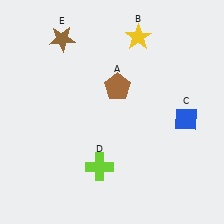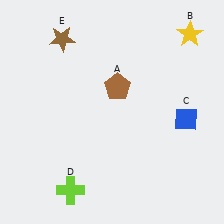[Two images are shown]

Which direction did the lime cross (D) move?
The lime cross (D) moved left.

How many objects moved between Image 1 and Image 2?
2 objects moved between the two images.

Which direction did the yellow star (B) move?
The yellow star (B) moved right.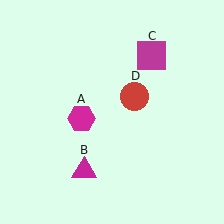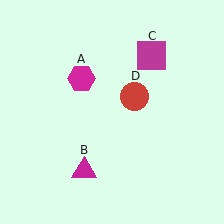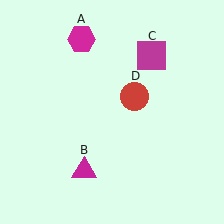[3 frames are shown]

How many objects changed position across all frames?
1 object changed position: magenta hexagon (object A).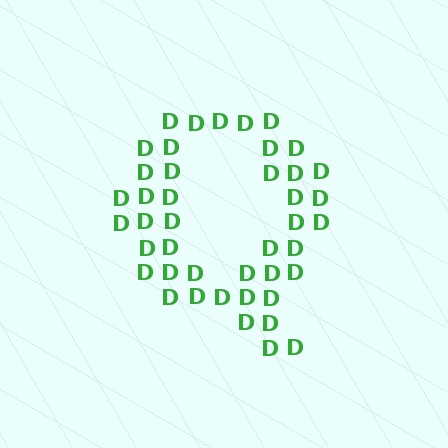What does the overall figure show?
The overall figure shows the letter Q.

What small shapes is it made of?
It is made of small letter D's.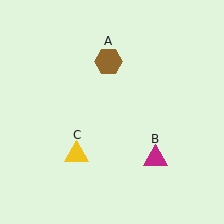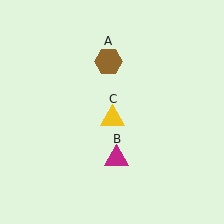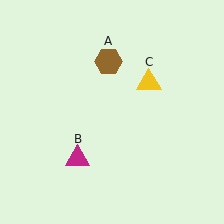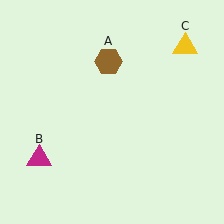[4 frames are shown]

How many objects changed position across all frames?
2 objects changed position: magenta triangle (object B), yellow triangle (object C).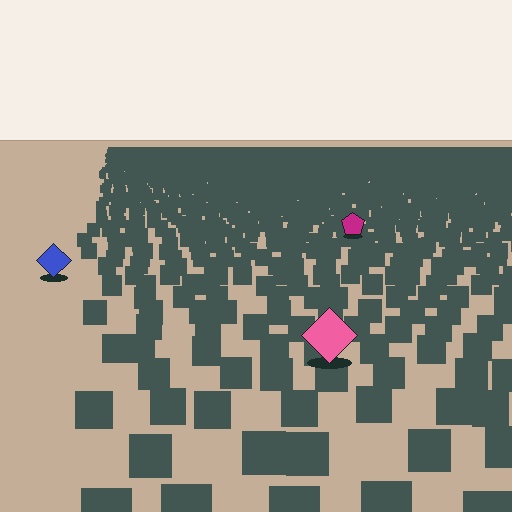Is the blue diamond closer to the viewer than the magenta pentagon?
Yes. The blue diamond is closer — you can tell from the texture gradient: the ground texture is coarser near it.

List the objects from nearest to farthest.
From nearest to farthest: the pink diamond, the blue diamond, the magenta pentagon.